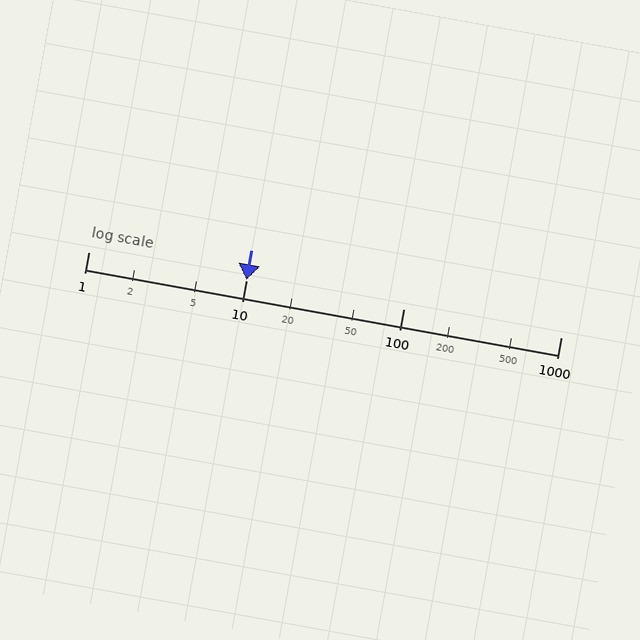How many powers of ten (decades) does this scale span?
The scale spans 3 decades, from 1 to 1000.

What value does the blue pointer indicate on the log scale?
The pointer indicates approximately 10.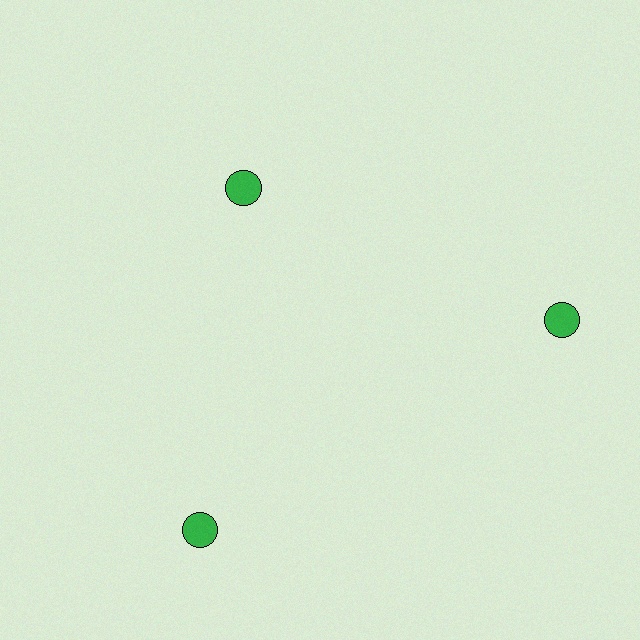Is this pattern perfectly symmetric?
No. The 3 green circles are arranged in a ring, but one element near the 11 o'clock position is pulled inward toward the center, breaking the 3-fold rotational symmetry.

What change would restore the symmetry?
The symmetry would be restored by moving it outward, back onto the ring so that all 3 circles sit at equal angles and equal distance from the center.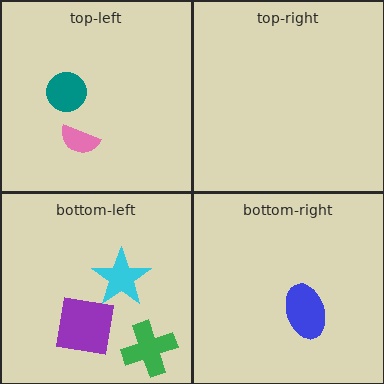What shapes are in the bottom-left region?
The cyan star, the green cross, the purple square.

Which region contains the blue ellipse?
The bottom-right region.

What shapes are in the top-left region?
The teal circle, the pink semicircle.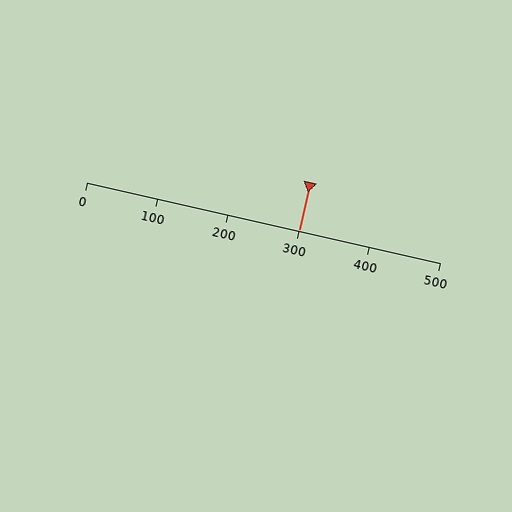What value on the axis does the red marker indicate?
The marker indicates approximately 300.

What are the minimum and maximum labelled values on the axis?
The axis runs from 0 to 500.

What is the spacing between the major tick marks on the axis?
The major ticks are spaced 100 apart.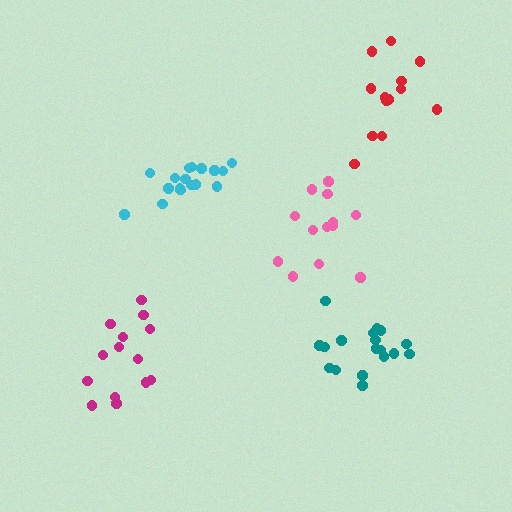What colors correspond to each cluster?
The clusters are colored: red, teal, magenta, pink, cyan.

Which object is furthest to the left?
The magenta cluster is leftmost.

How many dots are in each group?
Group 1: 13 dots, Group 2: 18 dots, Group 3: 14 dots, Group 4: 13 dots, Group 5: 18 dots (76 total).